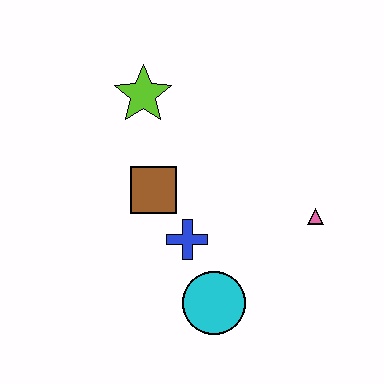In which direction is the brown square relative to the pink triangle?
The brown square is to the left of the pink triangle.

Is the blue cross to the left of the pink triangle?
Yes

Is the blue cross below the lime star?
Yes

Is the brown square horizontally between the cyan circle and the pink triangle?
No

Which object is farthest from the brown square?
The pink triangle is farthest from the brown square.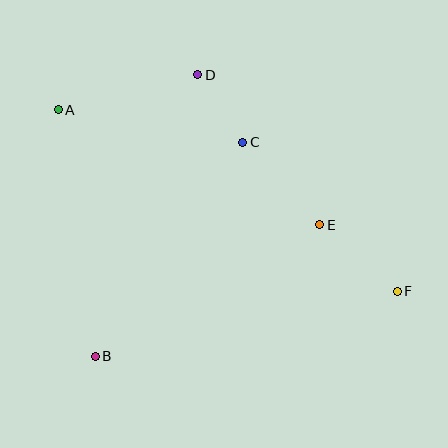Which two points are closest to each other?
Points C and D are closest to each other.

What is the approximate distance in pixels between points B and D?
The distance between B and D is approximately 300 pixels.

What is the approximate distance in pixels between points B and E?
The distance between B and E is approximately 260 pixels.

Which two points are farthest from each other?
Points A and F are farthest from each other.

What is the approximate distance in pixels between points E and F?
The distance between E and F is approximately 102 pixels.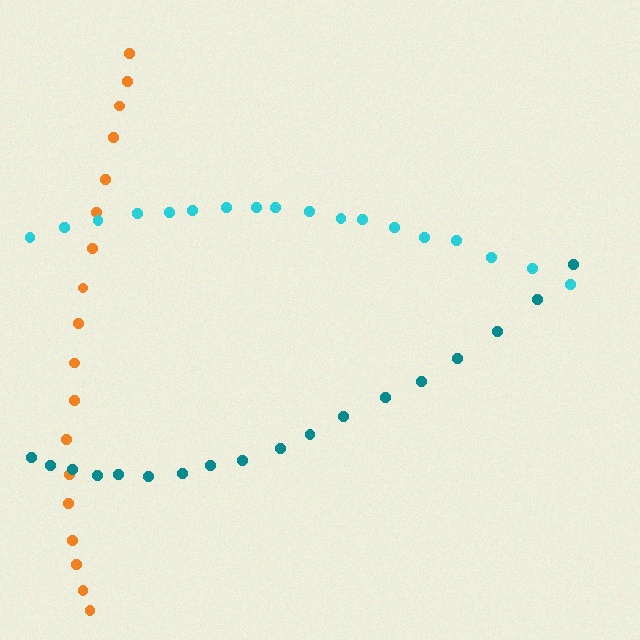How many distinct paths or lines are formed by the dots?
There are 3 distinct paths.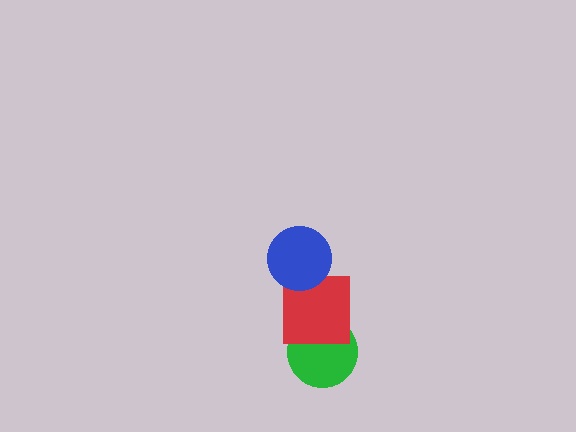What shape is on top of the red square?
The blue circle is on top of the red square.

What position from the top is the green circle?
The green circle is 3rd from the top.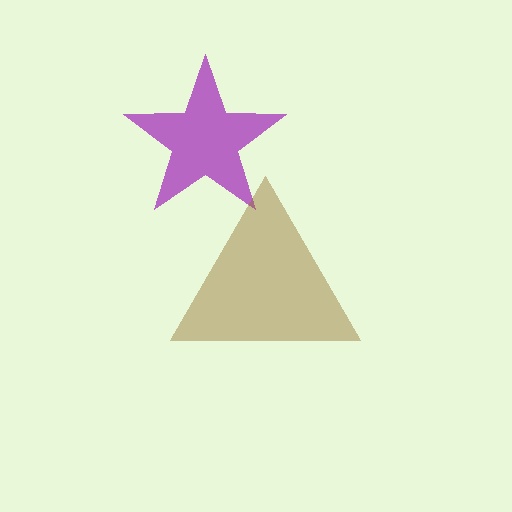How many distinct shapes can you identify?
There are 2 distinct shapes: a purple star, a brown triangle.